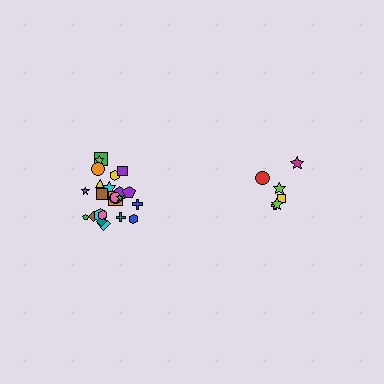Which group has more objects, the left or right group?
The left group.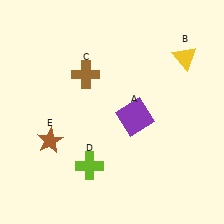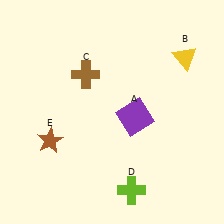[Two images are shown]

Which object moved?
The lime cross (D) moved right.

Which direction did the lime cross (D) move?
The lime cross (D) moved right.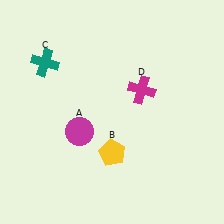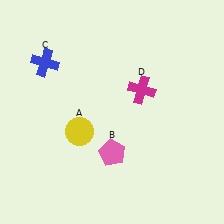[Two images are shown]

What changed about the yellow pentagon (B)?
In Image 1, B is yellow. In Image 2, it changed to pink.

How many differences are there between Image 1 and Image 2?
There are 3 differences between the two images.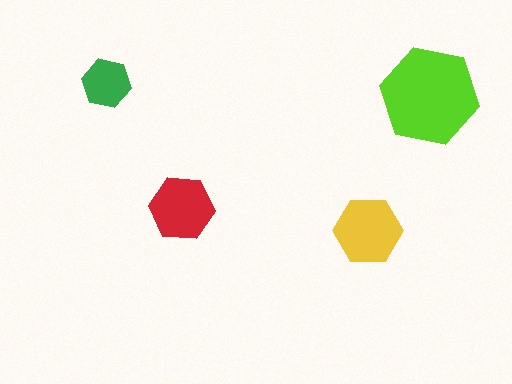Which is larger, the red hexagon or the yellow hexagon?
The yellow one.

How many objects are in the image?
There are 4 objects in the image.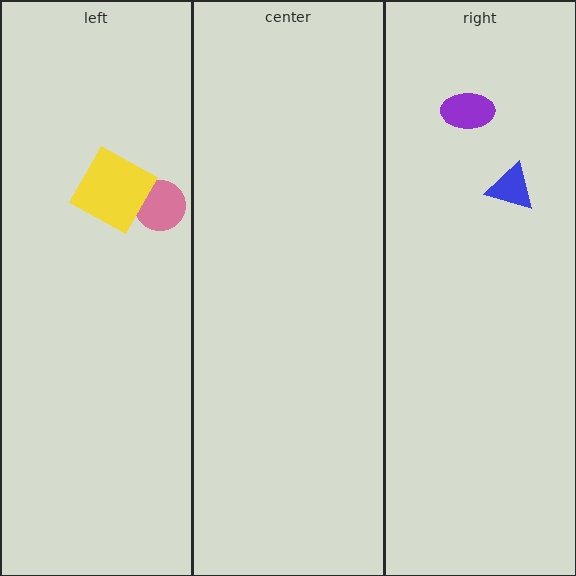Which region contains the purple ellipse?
The right region.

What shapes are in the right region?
The purple ellipse, the blue triangle.